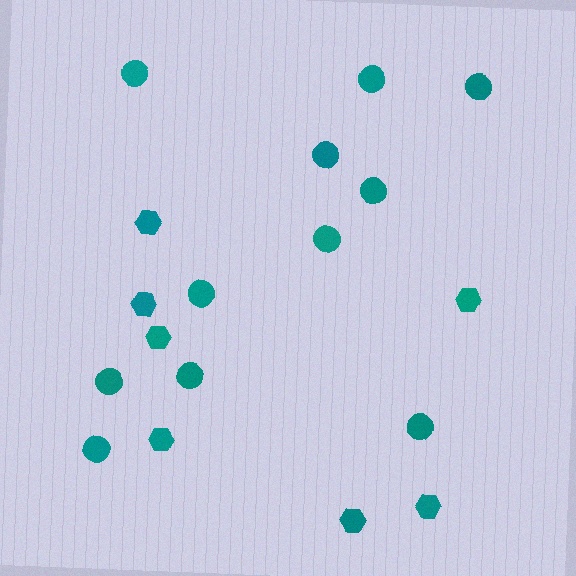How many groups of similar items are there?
There are 2 groups: one group of hexagons (7) and one group of circles (11).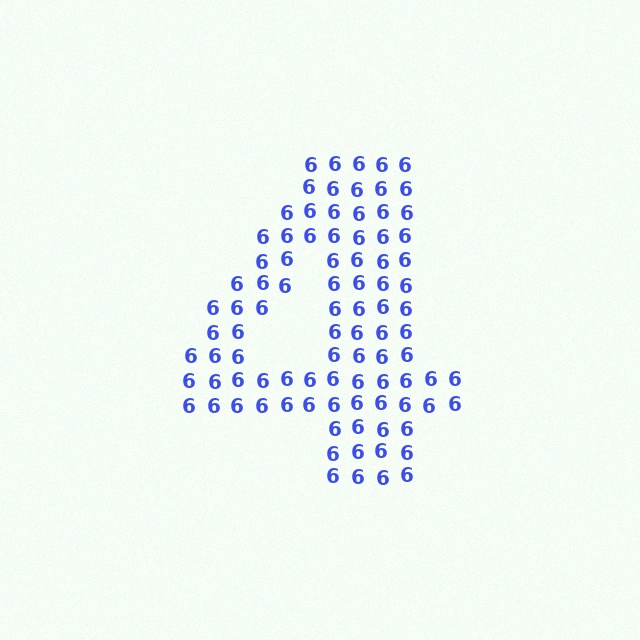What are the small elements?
The small elements are digit 6's.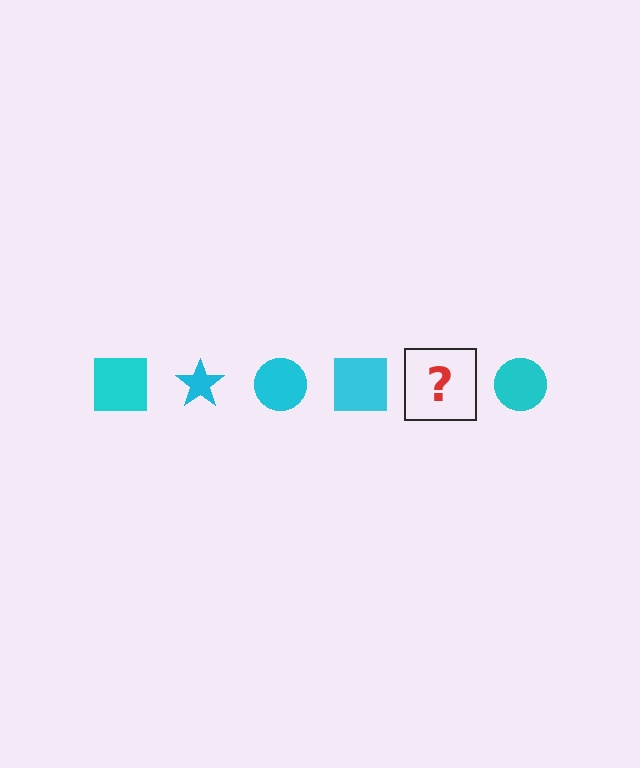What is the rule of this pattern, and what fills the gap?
The rule is that the pattern cycles through square, star, circle shapes in cyan. The gap should be filled with a cyan star.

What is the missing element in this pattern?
The missing element is a cyan star.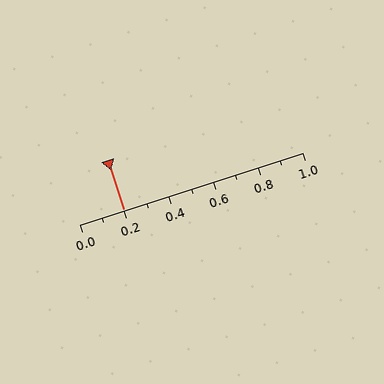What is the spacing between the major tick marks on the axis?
The major ticks are spaced 0.2 apart.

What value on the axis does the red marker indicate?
The marker indicates approximately 0.2.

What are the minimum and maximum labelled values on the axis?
The axis runs from 0.0 to 1.0.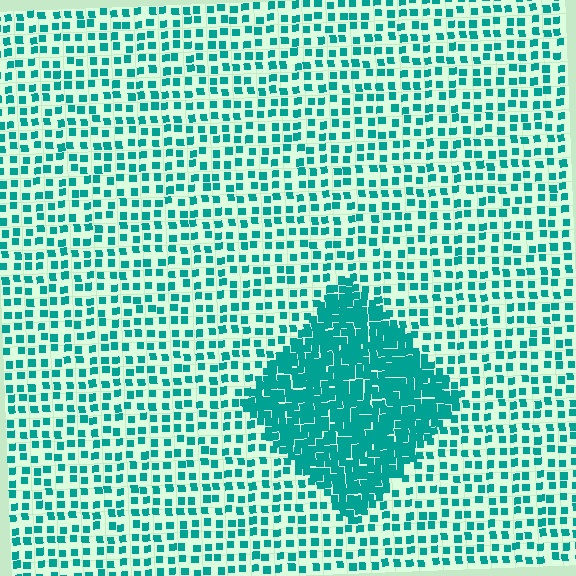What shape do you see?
I see a diamond.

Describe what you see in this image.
The image contains small teal elements arranged at two different densities. A diamond-shaped region is visible where the elements are more densely packed than the surrounding area.